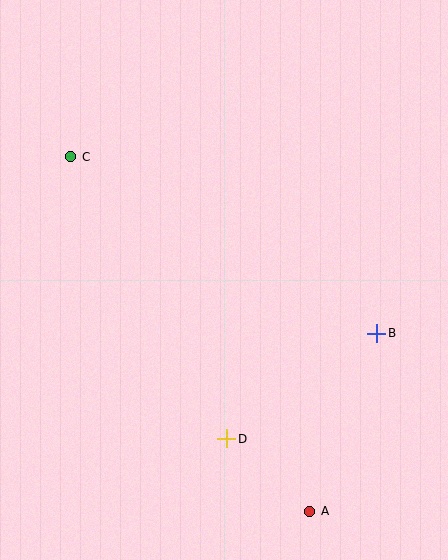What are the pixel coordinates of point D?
Point D is at (227, 439).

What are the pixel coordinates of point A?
Point A is at (310, 511).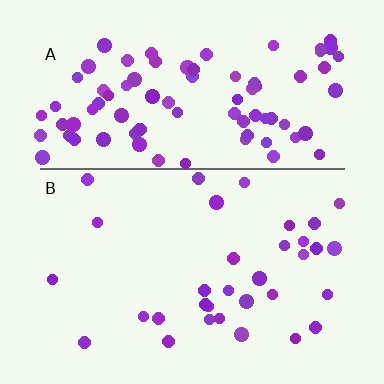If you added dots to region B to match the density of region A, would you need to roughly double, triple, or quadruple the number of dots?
Approximately triple.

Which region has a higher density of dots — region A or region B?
A (the top).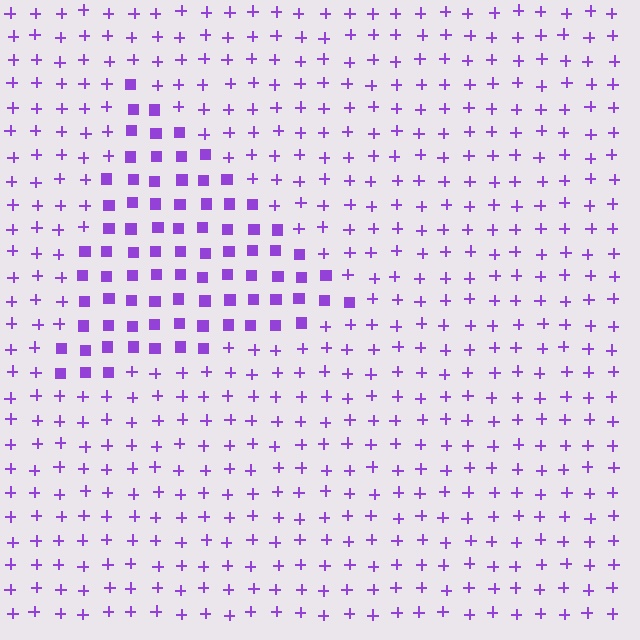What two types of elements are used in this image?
The image uses squares inside the triangle region and plus signs outside it.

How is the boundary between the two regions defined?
The boundary is defined by a change in element shape: squares inside vs. plus signs outside. All elements share the same color and spacing.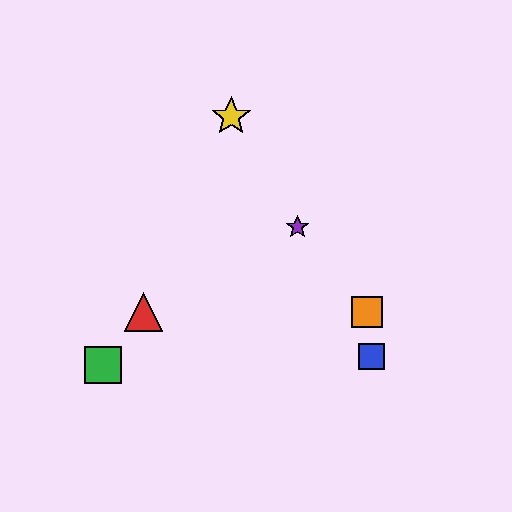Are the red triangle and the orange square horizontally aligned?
Yes, both are at y≈312.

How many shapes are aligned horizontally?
2 shapes (the red triangle, the orange square) are aligned horizontally.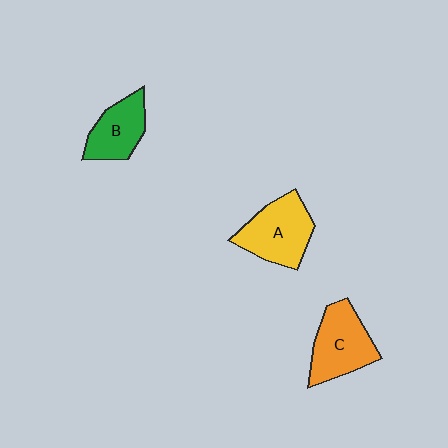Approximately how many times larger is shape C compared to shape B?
Approximately 1.3 times.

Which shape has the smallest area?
Shape B (green).